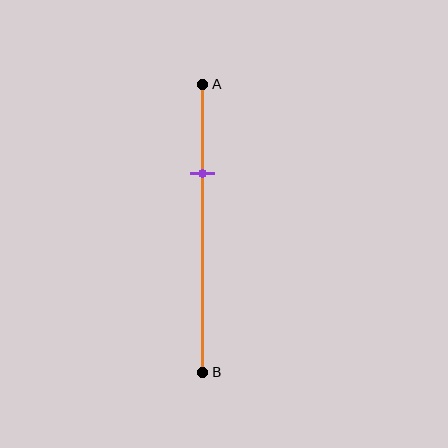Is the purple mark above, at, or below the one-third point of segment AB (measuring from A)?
The purple mark is approximately at the one-third point of segment AB.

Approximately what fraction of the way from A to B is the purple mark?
The purple mark is approximately 30% of the way from A to B.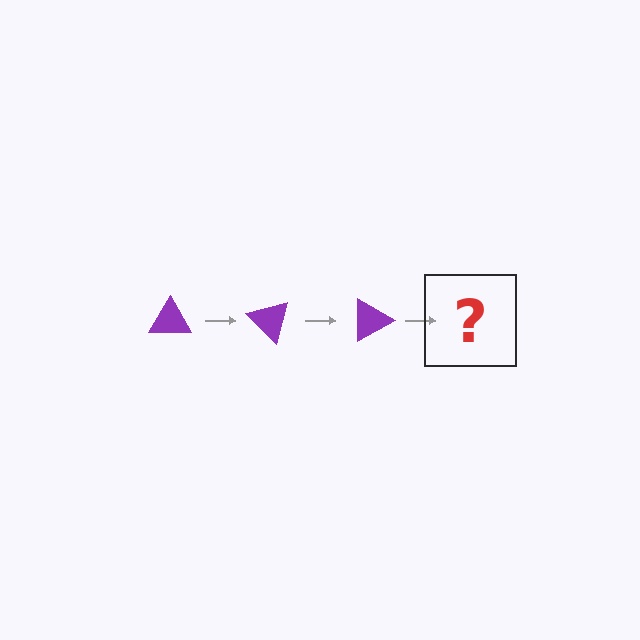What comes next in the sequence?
The next element should be a purple triangle rotated 135 degrees.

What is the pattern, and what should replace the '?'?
The pattern is that the triangle rotates 45 degrees each step. The '?' should be a purple triangle rotated 135 degrees.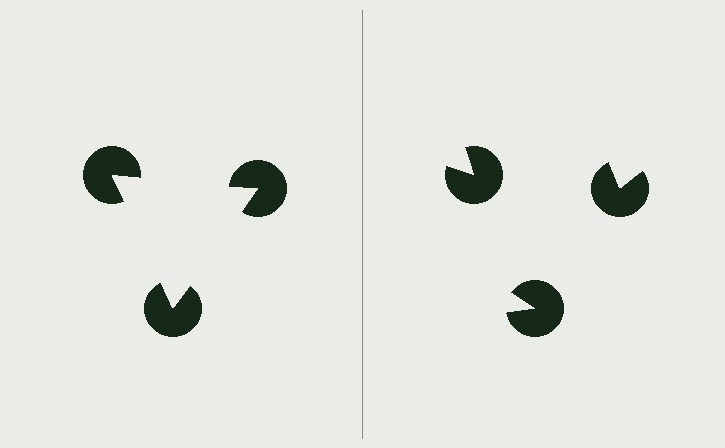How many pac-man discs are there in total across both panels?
6 — 3 on each side.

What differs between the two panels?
The pac-man discs are positioned identically on both sides; only the wedge orientations differ. On the left they align to a triangle; on the right they are misaligned.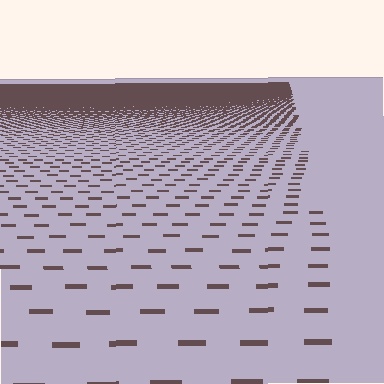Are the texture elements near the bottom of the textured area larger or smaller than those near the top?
Larger. Near the bottom, elements are closer to the viewer and appear at a bigger on-screen size.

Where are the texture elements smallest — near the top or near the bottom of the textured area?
Near the top.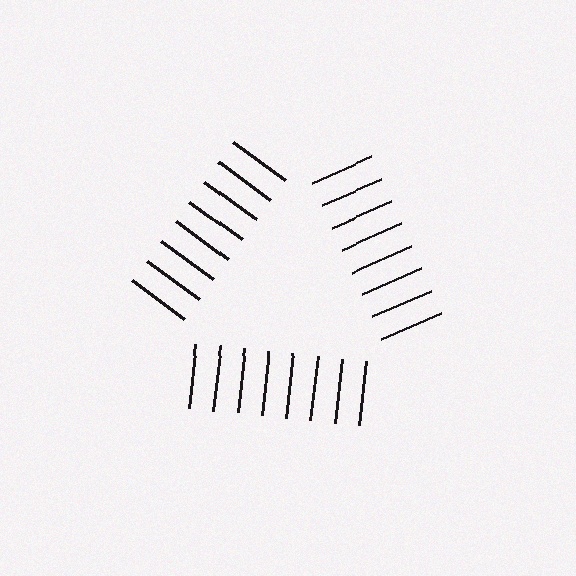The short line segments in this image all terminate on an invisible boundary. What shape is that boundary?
An illusory triangle — the line segments terminate on its edges but no continuous stroke is drawn.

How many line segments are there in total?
24 — 8 along each of the 3 edges.